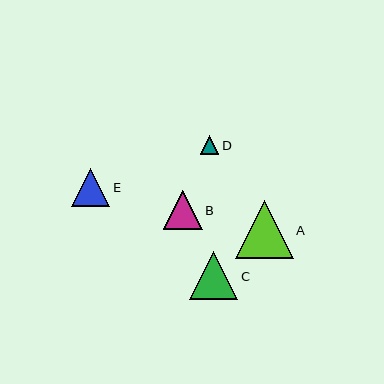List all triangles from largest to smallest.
From largest to smallest: A, C, B, E, D.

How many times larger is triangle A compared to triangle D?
Triangle A is approximately 3.2 times the size of triangle D.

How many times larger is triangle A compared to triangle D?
Triangle A is approximately 3.2 times the size of triangle D.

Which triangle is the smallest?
Triangle D is the smallest with a size of approximately 18 pixels.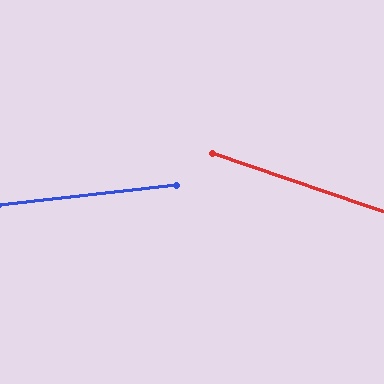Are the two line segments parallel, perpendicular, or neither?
Neither parallel nor perpendicular — they differ by about 25°.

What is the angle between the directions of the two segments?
Approximately 25 degrees.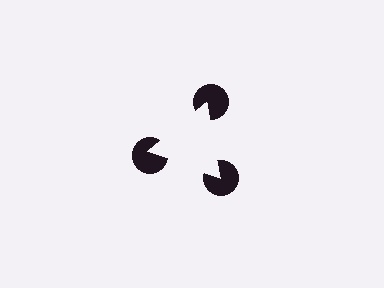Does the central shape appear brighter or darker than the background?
It typically appears slightly brighter than the background, even though no actual brightness change is drawn.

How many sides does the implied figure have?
3 sides.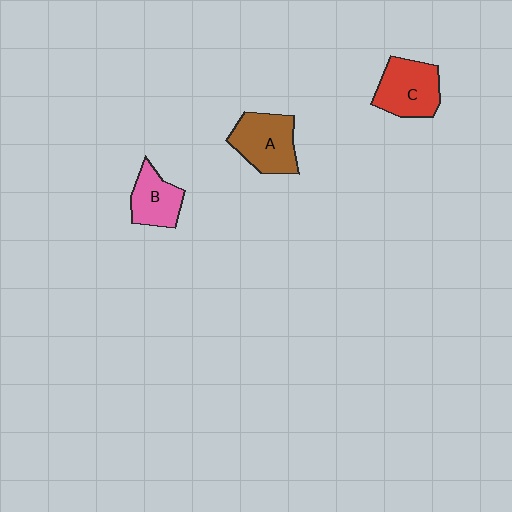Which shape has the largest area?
Shape A (brown).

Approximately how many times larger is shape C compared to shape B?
Approximately 1.3 times.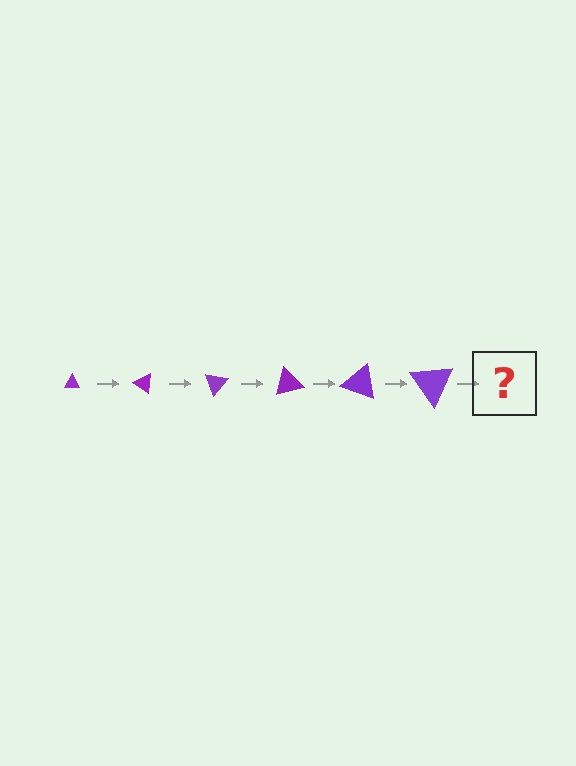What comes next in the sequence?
The next element should be a triangle, larger than the previous one and rotated 210 degrees from the start.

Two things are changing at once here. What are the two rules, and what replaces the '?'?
The two rules are that the triangle grows larger each step and it rotates 35 degrees each step. The '?' should be a triangle, larger than the previous one and rotated 210 degrees from the start.